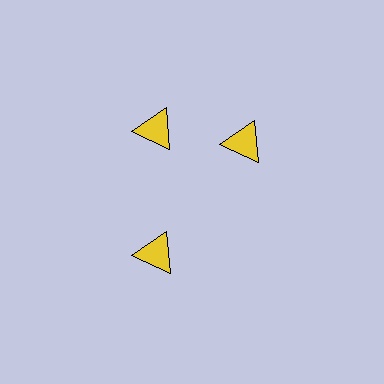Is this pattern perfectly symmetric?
No. The 3 yellow triangles are arranged in a ring, but one element near the 3 o'clock position is rotated out of alignment along the ring, breaking the 3-fold rotational symmetry.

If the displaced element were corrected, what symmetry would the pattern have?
It would have 3-fold rotational symmetry — the pattern would map onto itself every 120 degrees.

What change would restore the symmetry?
The symmetry would be restored by rotating it back into even spacing with its neighbors so that all 3 triangles sit at equal angles and equal distance from the center.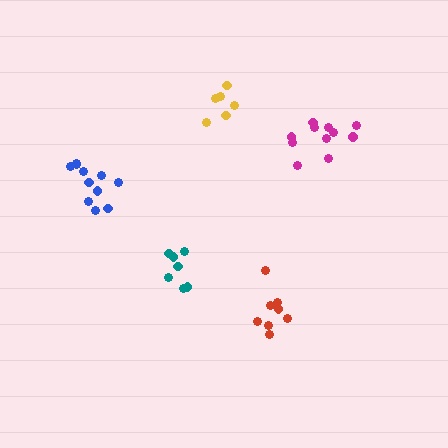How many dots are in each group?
Group 1: 7 dots, Group 2: 8 dots, Group 3: 6 dots, Group 4: 11 dots, Group 5: 11 dots (43 total).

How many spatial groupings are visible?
There are 5 spatial groupings.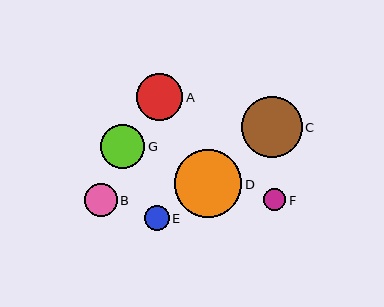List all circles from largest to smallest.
From largest to smallest: D, C, A, G, B, E, F.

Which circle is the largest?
Circle D is the largest with a size of approximately 67 pixels.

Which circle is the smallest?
Circle F is the smallest with a size of approximately 22 pixels.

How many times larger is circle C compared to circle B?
Circle C is approximately 1.8 times the size of circle B.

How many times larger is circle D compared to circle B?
Circle D is approximately 2.0 times the size of circle B.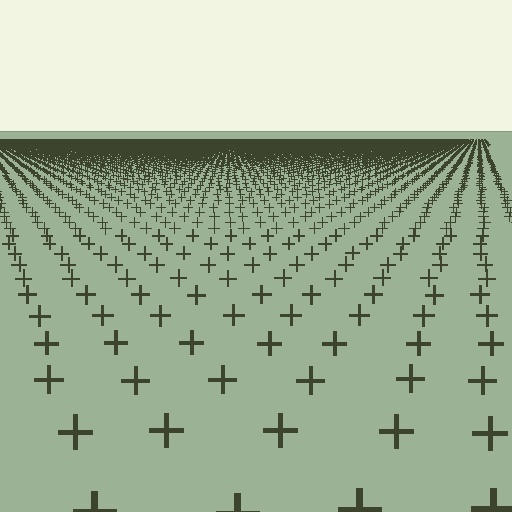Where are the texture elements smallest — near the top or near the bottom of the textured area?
Near the top.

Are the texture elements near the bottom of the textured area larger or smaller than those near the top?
Larger. Near the bottom, elements are closer to the viewer and appear at a bigger on-screen size.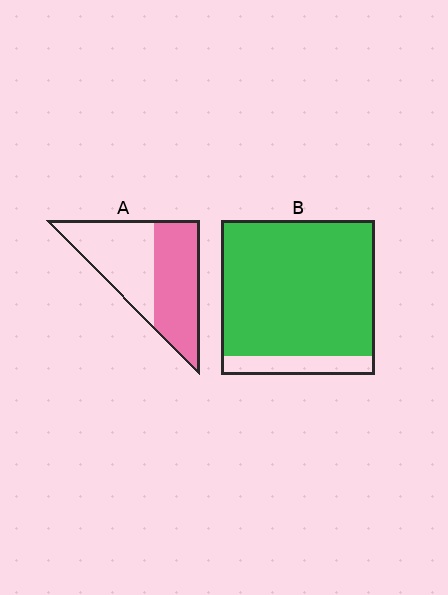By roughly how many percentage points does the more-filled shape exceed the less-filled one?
By roughly 35 percentage points (B over A).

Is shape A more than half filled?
Roughly half.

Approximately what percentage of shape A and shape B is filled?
A is approximately 50% and B is approximately 90%.